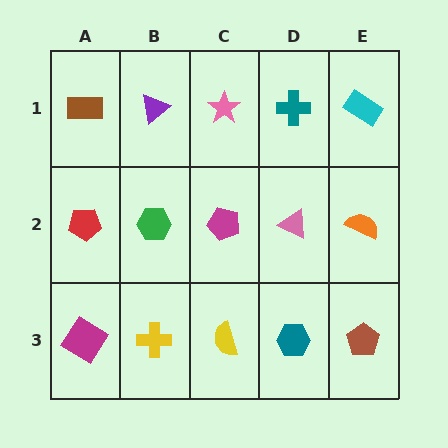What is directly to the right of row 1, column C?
A teal cross.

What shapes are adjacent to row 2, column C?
A pink star (row 1, column C), a yellow semicircle (row 3, column C), a green hexagon (row 2, column B), a pink triangle (row 2, column D).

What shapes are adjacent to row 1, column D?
A pink triangle (row 2, column D), a pink star (row 1, column C), a cyan rectangle (row 1, column E).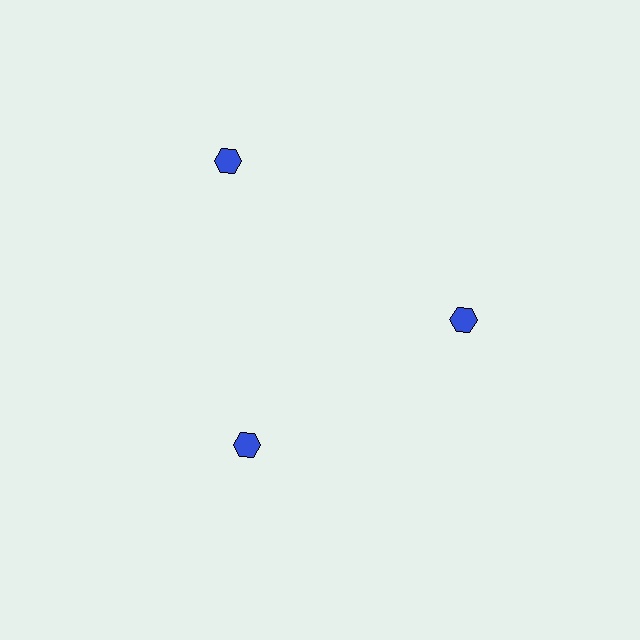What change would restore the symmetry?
The symmetry would be restored by moving it inward, back onto the ring so that all 3 hexagons sit at equal angles and equal distance from the center.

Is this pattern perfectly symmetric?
No. The 3 blue hexagons are arranged in a ring, but one element near the 11 o'clock position is pushed outward from the center, breaking the 3-fold rotational symmetry.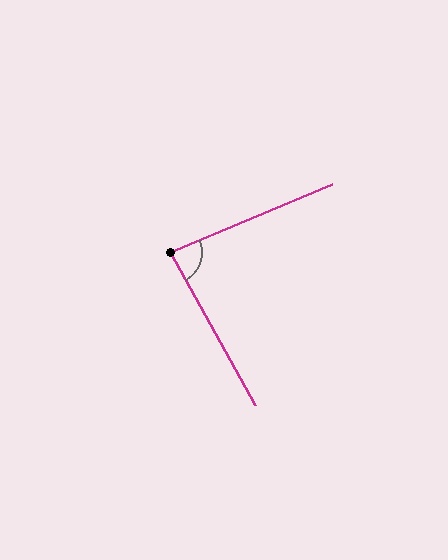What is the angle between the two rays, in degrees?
Approximately 84 degrees.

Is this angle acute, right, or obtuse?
It is acute.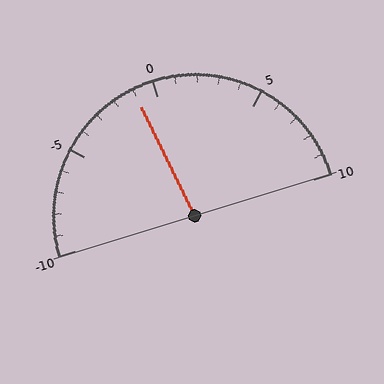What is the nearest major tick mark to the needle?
The nearest major tick mark is 0.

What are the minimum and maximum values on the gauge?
The gauge ranges from -10 to 10.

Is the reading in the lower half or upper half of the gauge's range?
The reading is in the lower half of the range (-10 to 10).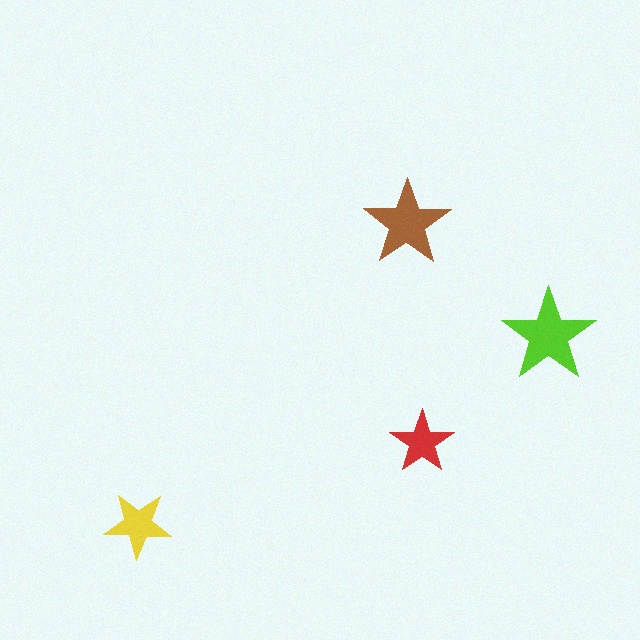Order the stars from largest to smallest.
the lime one, the brown one, the yellow one, the red one.